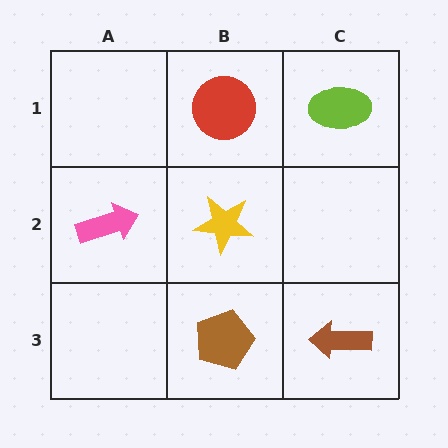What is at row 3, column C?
A brown arrow.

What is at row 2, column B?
A yellow star.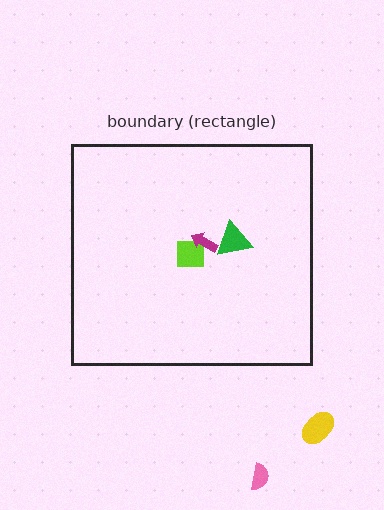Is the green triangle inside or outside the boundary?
Inside.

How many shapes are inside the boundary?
3 inside, 2 outside.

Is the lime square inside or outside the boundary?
Inside.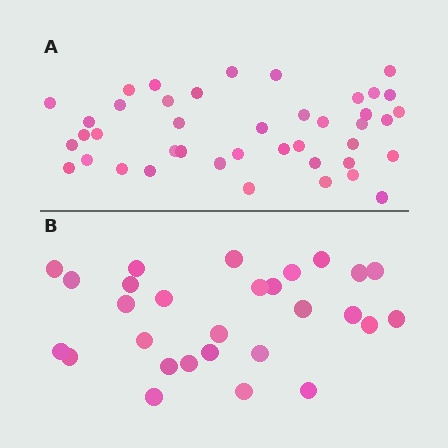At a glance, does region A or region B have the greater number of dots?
Region A (the top region) has more dots.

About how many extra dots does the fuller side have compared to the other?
Region A has approximately 15 more dots than region B.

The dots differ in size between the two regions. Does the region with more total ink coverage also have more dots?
No. Region B has more total ink coverage because its dots are larger, but region A actually contains more individual dots. Total area can be misleading — the number of items is what matters here.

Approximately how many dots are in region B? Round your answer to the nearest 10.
About 30 dots. (The exact count is 28, which rounds to 30.)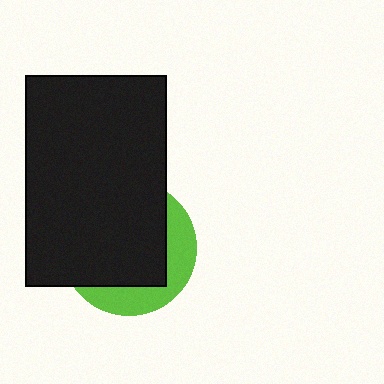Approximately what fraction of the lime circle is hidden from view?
Roughly 70% of the lime circle is hidden behind the black rectangle.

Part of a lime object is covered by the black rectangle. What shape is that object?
It is a circle.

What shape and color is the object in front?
The object in front is a black rectangle.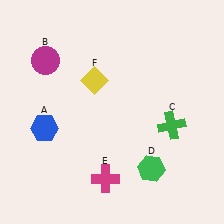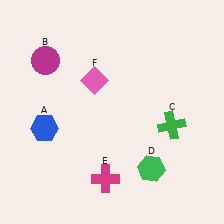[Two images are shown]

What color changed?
The diamond (F) changed from yellow in Image 1 to pink in Image 2.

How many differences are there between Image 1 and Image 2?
There is 1 difference between the two images.